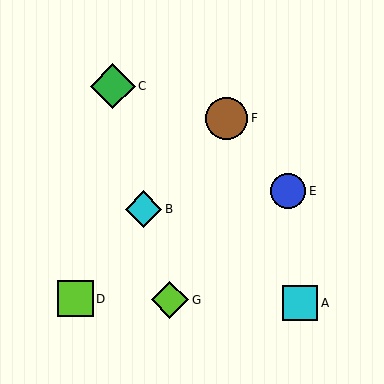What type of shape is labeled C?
Shape C is a green diamond.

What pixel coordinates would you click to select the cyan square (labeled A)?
Click at (300, 303) to select the cyan square A.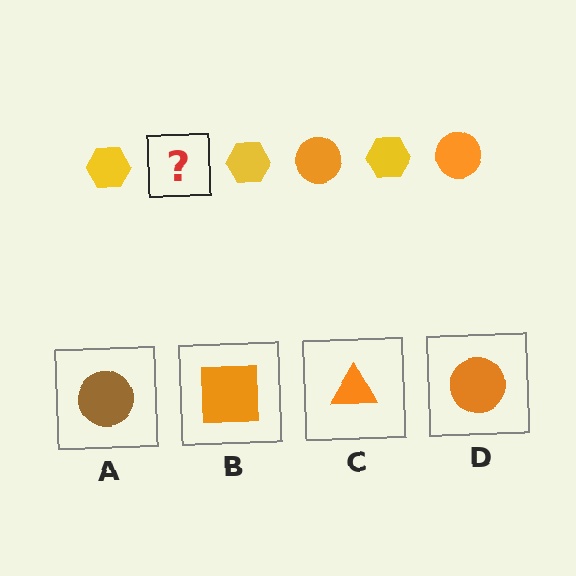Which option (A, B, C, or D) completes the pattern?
D.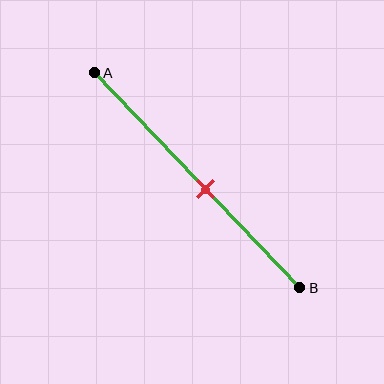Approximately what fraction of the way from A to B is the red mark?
The red mark is approximately 55% of the way from A to B.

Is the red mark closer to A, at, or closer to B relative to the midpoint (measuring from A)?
The red mark is closer to point B than the midpoint of segment AB.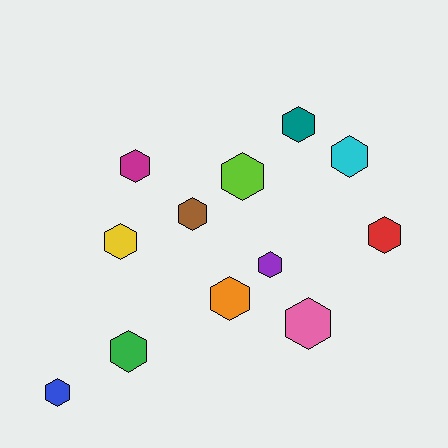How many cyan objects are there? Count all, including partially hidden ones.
There is 1 cyan object.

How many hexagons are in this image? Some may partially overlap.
There are 12 hexagons.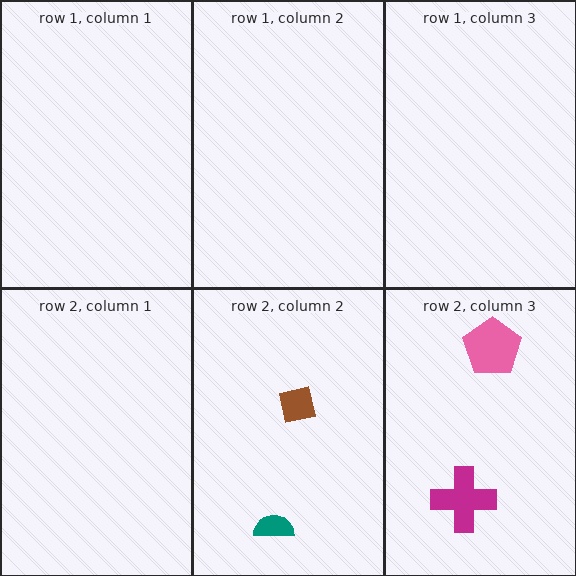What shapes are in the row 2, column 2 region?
The teal semicircle, the brown square.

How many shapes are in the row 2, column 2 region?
2.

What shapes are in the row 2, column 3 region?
The magenta cross, the pink pentagon.